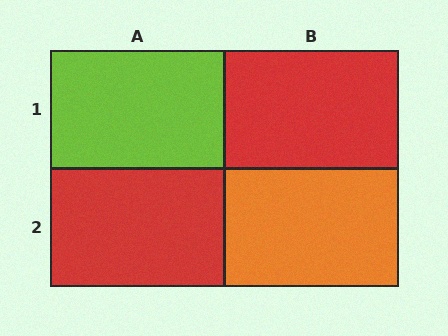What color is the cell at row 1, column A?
Lime.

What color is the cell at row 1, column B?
Red.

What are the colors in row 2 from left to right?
Red, orange.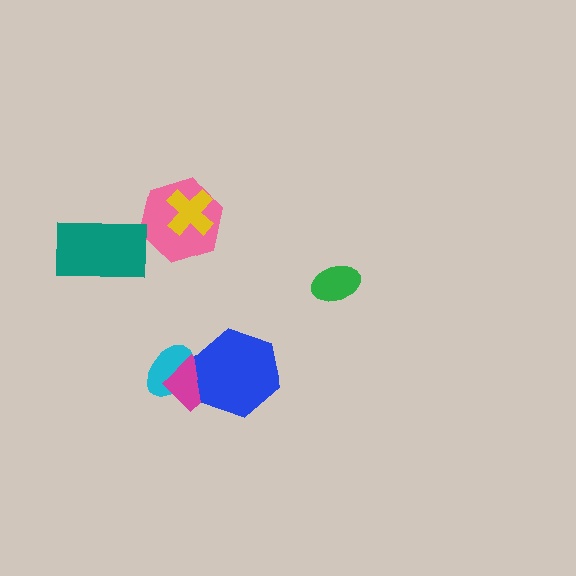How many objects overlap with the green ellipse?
0 objects overlap with the green ellipse.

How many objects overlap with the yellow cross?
1 object overlaps with the yellow cross.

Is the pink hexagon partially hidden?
Yes, it is partially covered by another shape.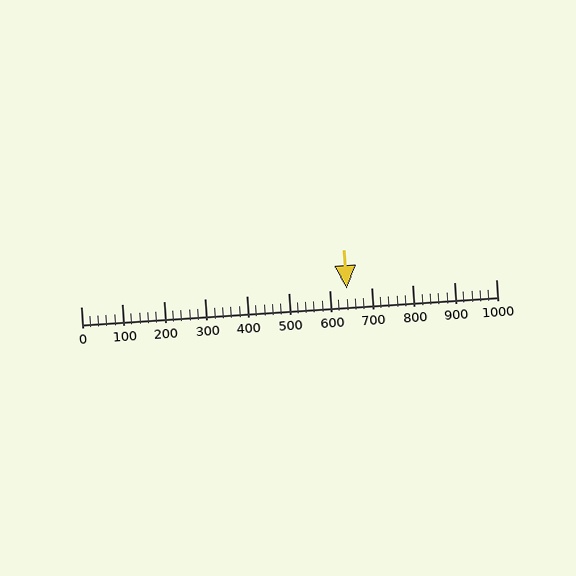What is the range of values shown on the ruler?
The ruler shows values from 0 to 1000.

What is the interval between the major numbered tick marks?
The major tick marks are spaced 100 units apart.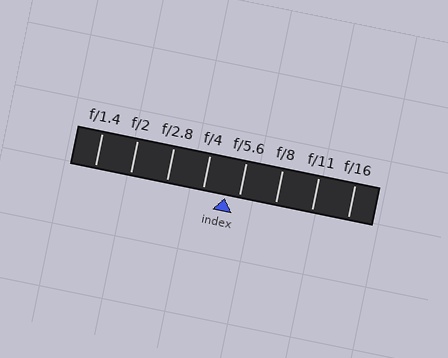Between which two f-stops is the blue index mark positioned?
The index mark is between f/4 and f/5.6.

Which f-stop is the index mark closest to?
The index mark is closest to f/5.6.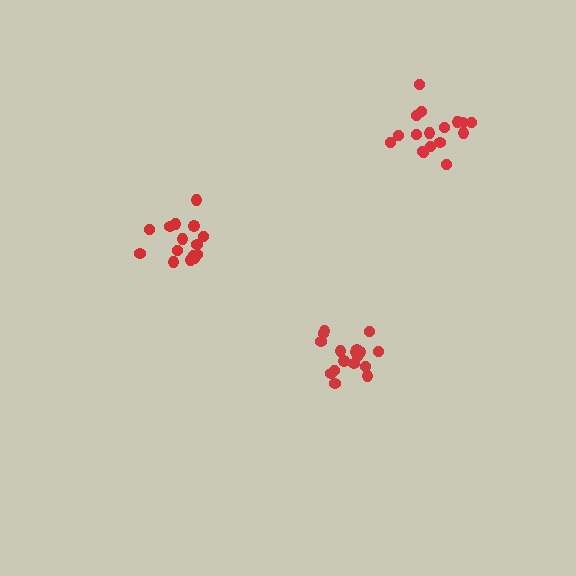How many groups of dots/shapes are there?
There are 3 groups.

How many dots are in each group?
Group 1: 15 dots, Group 2: 17 dots, Group 3: 17 dots (49 total).